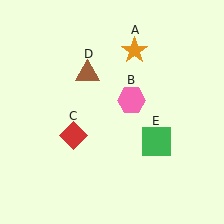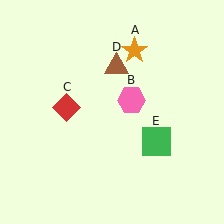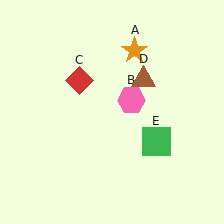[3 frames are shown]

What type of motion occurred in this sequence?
The red diamond (object C), brown triangle (object D) rotated clockwise around the center of the scene.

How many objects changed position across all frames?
2 objects changed position: red diamond (object C), brown triangle (object D).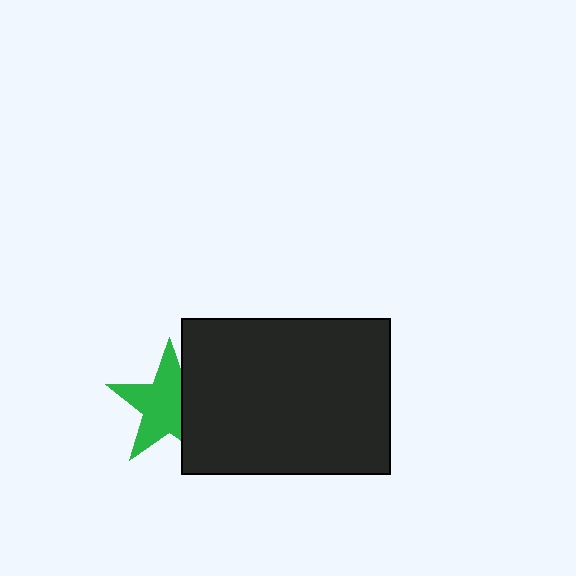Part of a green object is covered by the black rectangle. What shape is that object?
It is a star.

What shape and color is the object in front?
The object in front is a black rectangle.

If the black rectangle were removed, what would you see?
You would see the complete green star.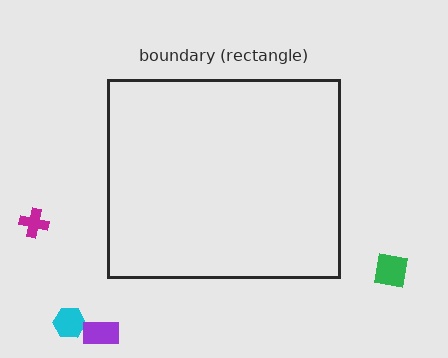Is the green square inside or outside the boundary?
Outside.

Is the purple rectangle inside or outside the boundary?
Outside.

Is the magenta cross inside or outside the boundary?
Outside.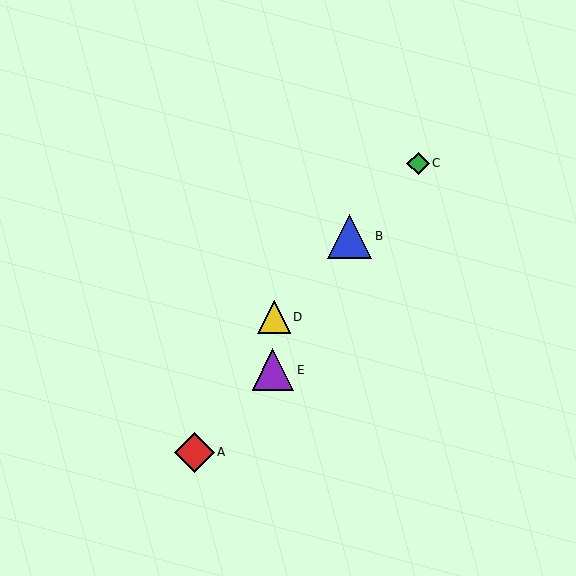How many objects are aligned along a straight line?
3 objects (B, C, D) are aligned along a straight line.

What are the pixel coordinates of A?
Object A is at (194, 452).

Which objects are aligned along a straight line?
Objects B, C, D are aligned along a straight line.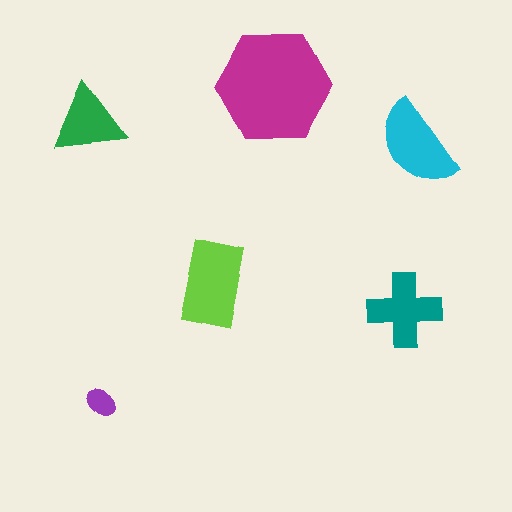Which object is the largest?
The magenta hexagon.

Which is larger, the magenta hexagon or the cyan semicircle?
The magenta hexagon.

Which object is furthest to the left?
The green triangle is leftmost.